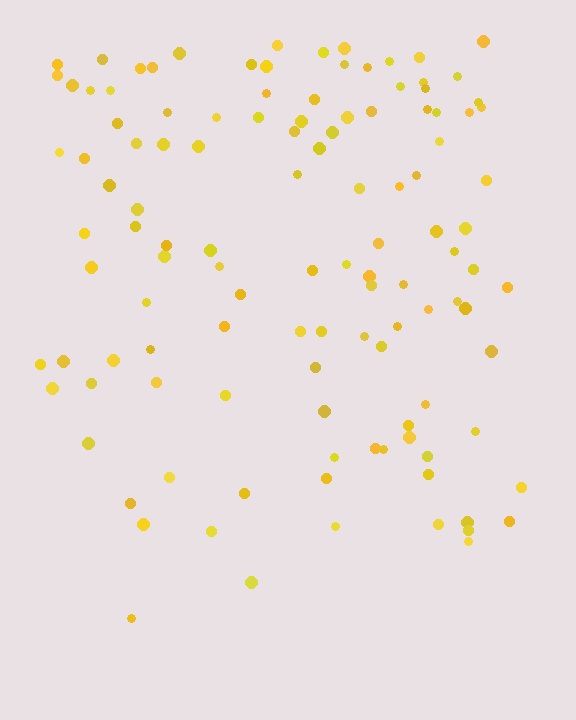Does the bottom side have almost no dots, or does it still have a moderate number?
Still a moderate number, just noticeably fewer than the top.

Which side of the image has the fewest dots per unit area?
The bottom.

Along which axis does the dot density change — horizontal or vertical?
Vertical.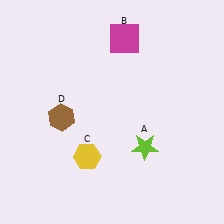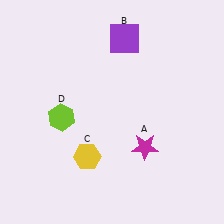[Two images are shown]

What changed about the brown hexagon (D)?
In Image 1, D is brown. In Image 2, it changed to lime.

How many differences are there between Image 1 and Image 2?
There are 3 differences between the two images.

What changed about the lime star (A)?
In Image 1, A is lime. In Image 2, it changed to magenta.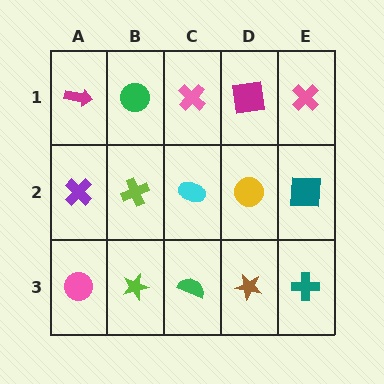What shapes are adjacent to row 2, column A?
A magenta arrow (row 1, column A), a pink circle (row 3, column A), a lime cross (row 2, column B).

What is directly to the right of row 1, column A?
A green circle.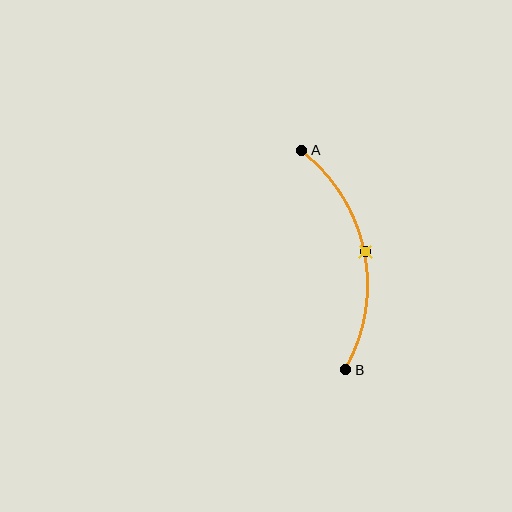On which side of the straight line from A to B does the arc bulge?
The arc bulges to the right of the straight line connecting A and B.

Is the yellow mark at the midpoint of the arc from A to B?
Yes. The yellow mark lies on the arc at equal arc-length from both A and B — it is the arc midpoint.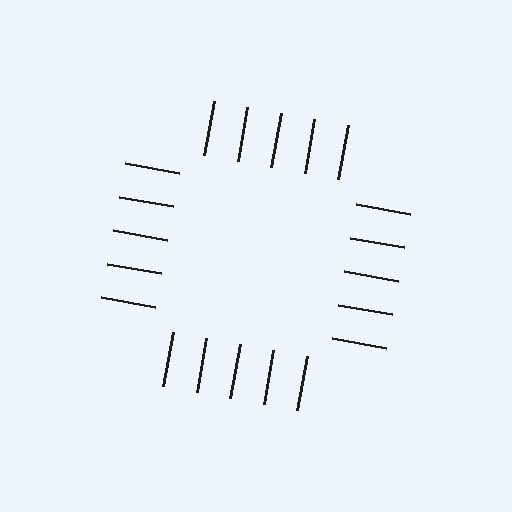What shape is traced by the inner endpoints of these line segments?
An illusory square — the line segments terminate on its edges but no continuous stroke is drawn.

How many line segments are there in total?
20 — 5 along each of the 4 edges.